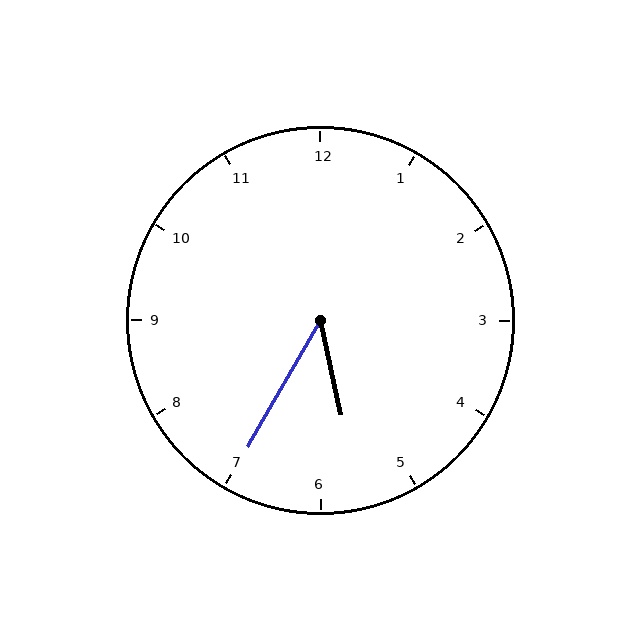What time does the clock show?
5:35.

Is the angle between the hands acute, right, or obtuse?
It is acute.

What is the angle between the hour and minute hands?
Approximately 42 degrees.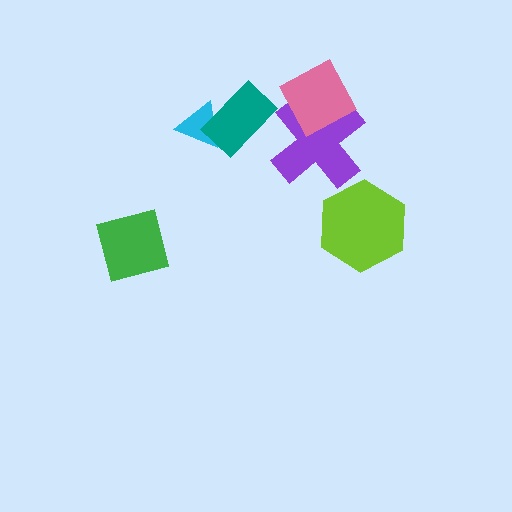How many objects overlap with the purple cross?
1 object overlaps with the purple cross.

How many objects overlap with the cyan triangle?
1 object overlaps with the cyan triangle.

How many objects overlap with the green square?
0 objects overlap with the green square.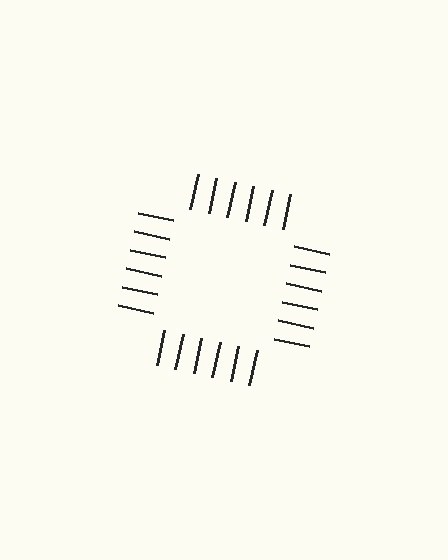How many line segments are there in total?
24 — 6 along each of the 4 edges.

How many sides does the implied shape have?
4 sides — the line-ends trace a square.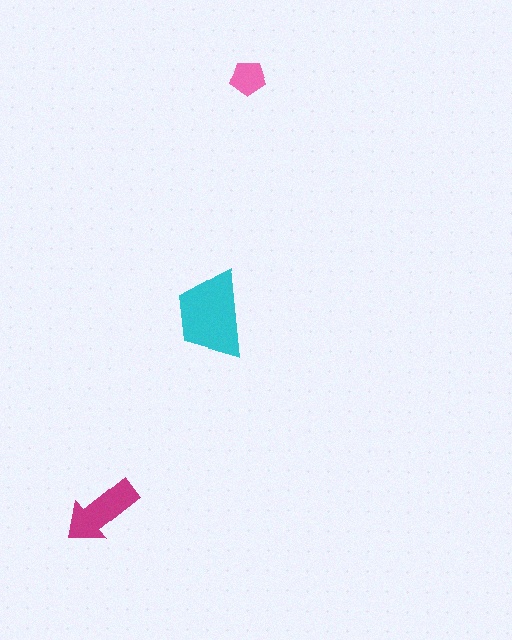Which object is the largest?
The cyan trapezoid.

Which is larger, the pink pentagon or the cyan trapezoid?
The cyan trapezoid.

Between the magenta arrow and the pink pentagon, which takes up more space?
The magenta arrow.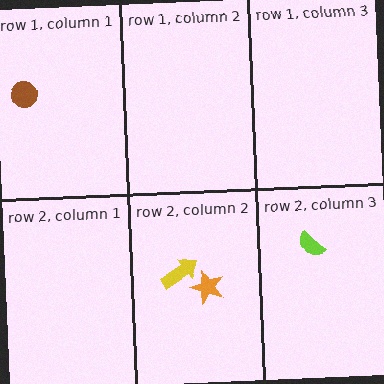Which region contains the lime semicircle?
The row 2, column 3 region.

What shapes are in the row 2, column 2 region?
The yellow arrow, the orange star.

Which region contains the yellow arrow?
The row 2, column 2 region.